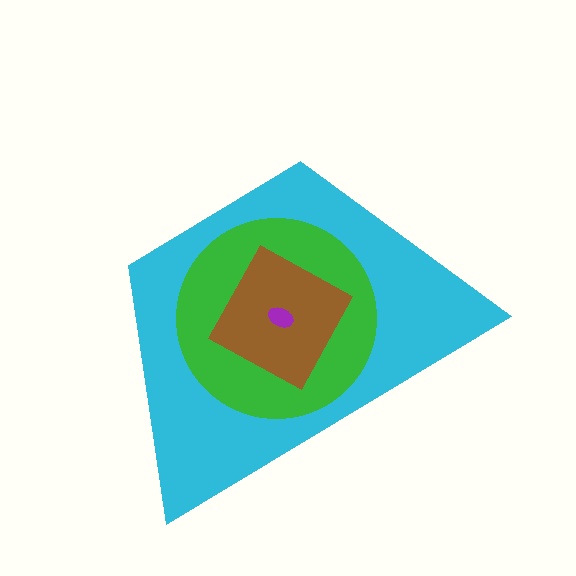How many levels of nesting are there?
4.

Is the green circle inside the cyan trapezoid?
Yes.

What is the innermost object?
The purple ellipse.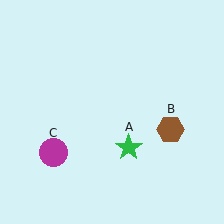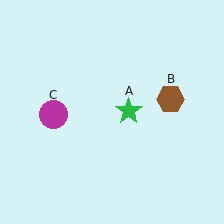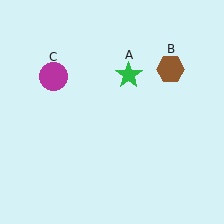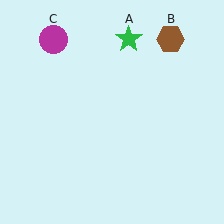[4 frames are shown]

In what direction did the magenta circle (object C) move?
The magenta circle (object C) moved up.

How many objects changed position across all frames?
3 objects changed position: green star (object A), brown hexagon (object B), magenta circle (object C).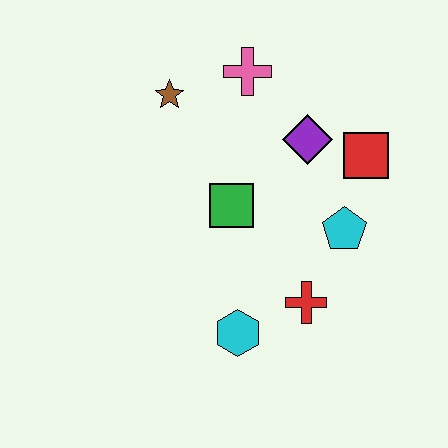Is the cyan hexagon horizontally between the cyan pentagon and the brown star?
Yes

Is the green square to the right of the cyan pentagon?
No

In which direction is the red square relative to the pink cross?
The red square is to the right of the pink cross.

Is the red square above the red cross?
Yes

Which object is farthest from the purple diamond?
The cyan hexagon is farthest from the purple diamond.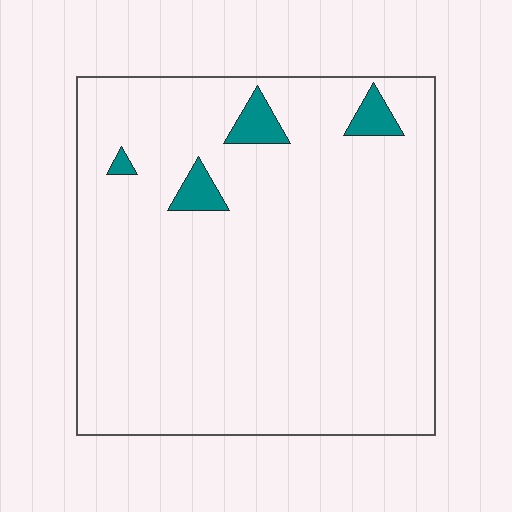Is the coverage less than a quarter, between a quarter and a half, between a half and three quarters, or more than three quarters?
Less than a quarter.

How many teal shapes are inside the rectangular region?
4.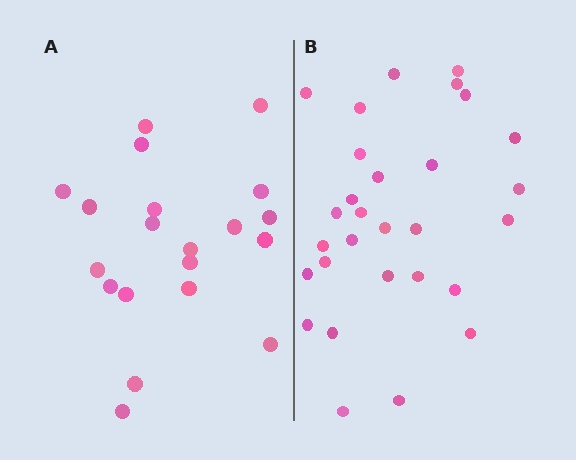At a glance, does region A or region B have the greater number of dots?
Region B (the right region) has more dots.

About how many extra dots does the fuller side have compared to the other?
Region B has roughly 8 or so more dots than region A.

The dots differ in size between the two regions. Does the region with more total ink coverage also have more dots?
No. Region A has more total ink coverage because its dots are larger, but region B actually contains more individual dots. Total area can be misleading — the number of items is what matters here.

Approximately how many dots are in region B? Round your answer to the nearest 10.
About 30 dots. (The exact count is 29, which rounds to 30.)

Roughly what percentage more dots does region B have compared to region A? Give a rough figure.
About 45% more.